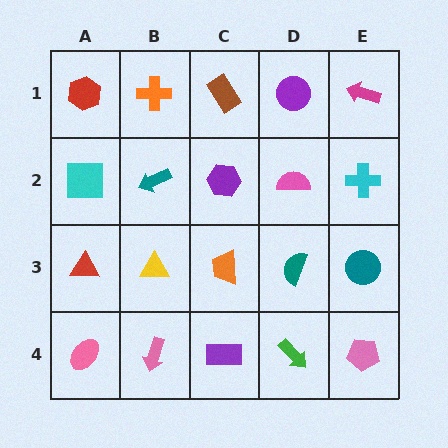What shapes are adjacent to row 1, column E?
A cyan cross (row 2, column E), a purple circle (row 1, column D).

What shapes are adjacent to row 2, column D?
A purple circle (row 1, column D), a teal semicircle (row 3, column D), a purple hexagon (row 2, column C), a cyan cross (row 2, column E).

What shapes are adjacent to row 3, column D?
A pink semicircle (row 2, column D), a green arrow (row 4, column D), an orange trapezoid (row 3, column C), a teal circle (row 3, column E).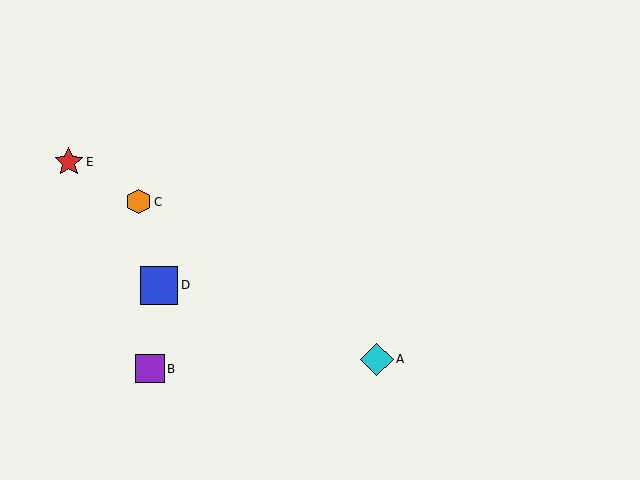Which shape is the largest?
The blue square (labeled D) is the largest.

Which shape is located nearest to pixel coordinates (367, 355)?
The cyan diamond (labeled A) at (377, 359) is nearest to that location.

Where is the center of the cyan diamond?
The center of the cyan diamond is at (377, 359).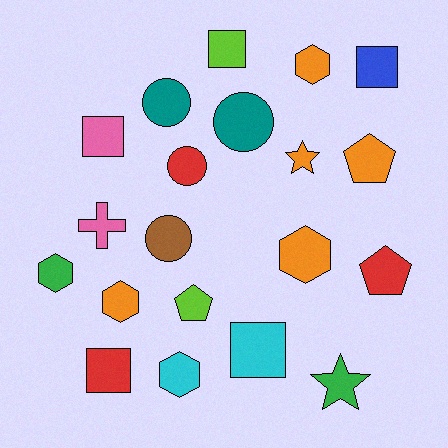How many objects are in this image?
There are 20 objects.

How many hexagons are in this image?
There are 5 hexagons.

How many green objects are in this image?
There are 2 green objects.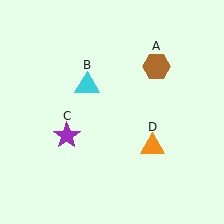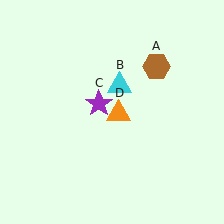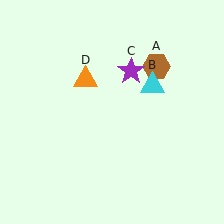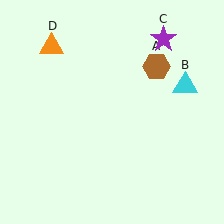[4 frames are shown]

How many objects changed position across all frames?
3 objects changed position: cyan triangle (object B), purple star (object C), orange triangle (object D).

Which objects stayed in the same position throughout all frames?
Brown hexagon (object A) remained stationary.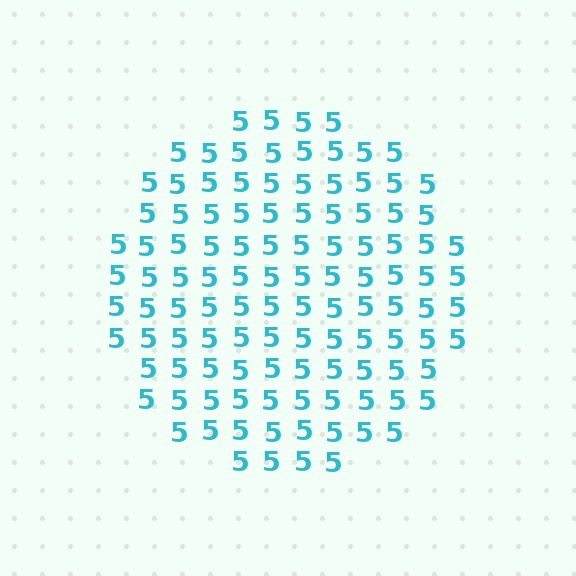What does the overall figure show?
The overall figure shows a circle.